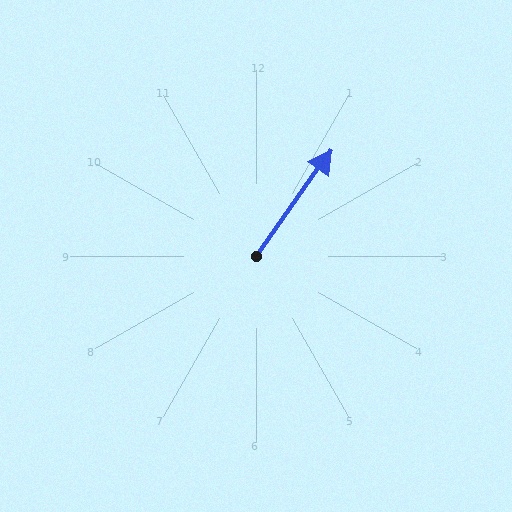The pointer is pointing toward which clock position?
Roughly 1 o'clock.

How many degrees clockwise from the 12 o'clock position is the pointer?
Approximately 35 degrees.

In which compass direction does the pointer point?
Northeast.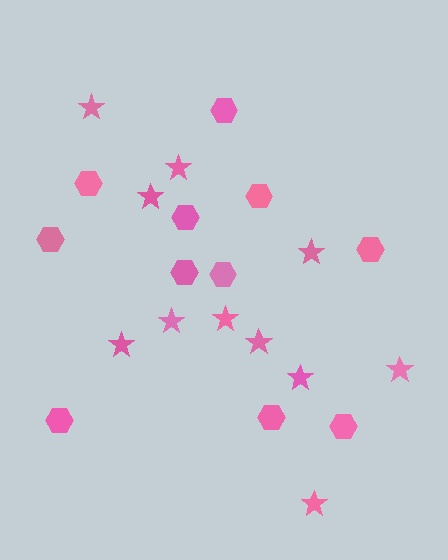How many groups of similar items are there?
There are 2 groups: one group of stars (11) and one group of hexagons (11).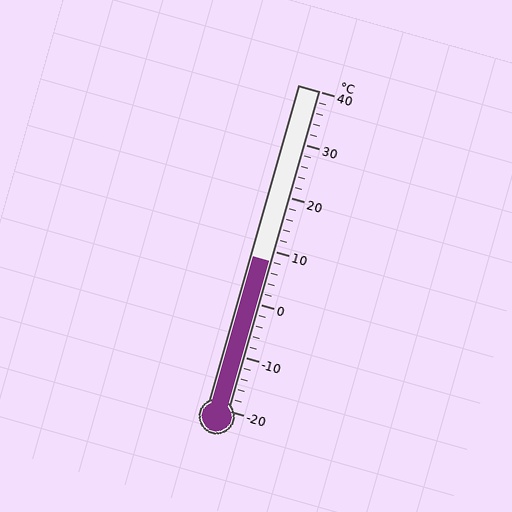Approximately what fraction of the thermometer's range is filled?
The thermometer is filled to approximately 45% of its range.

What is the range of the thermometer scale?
The thermometer scale ranges from -20°C to 40°C.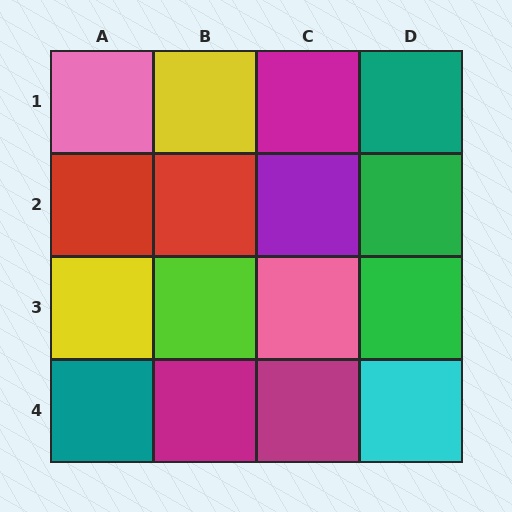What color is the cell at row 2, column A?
Red.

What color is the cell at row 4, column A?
Teal.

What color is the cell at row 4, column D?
Cyan.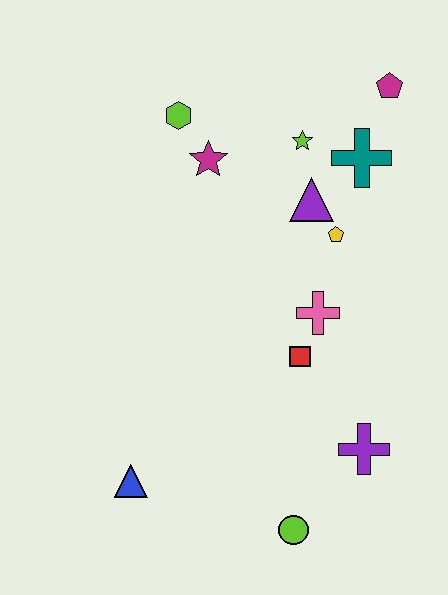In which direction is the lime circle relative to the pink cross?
The lime circle is below the pink cross.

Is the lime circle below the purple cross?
Yes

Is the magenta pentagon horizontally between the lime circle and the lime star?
No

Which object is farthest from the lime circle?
The magenta pentagon is farthest from the lime circle.